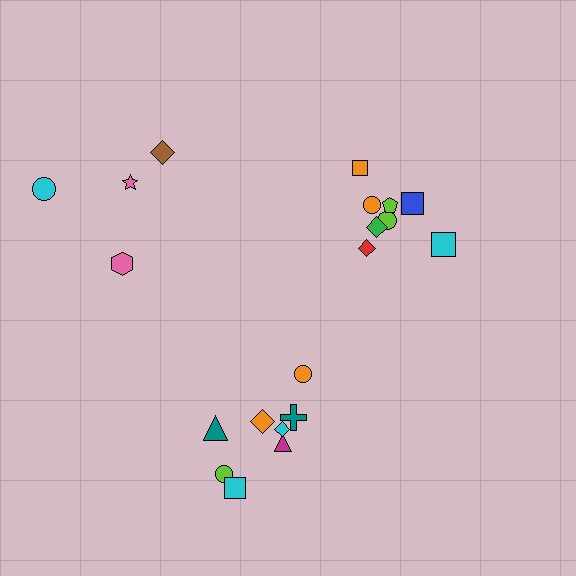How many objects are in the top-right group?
There are 8 objects.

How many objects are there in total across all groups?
There are 20 objects.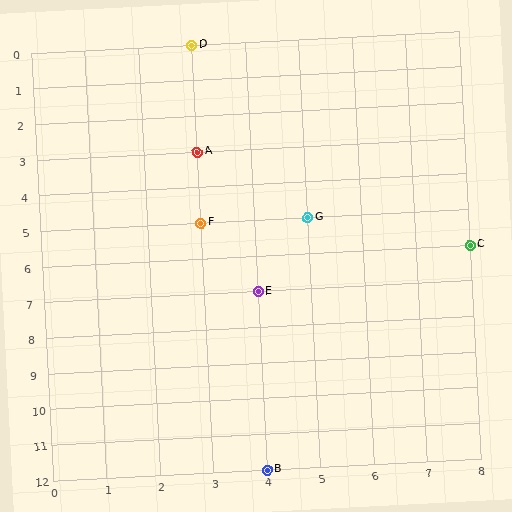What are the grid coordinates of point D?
Point D is at grid coordinates (3, 0).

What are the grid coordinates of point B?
Point B is at grid coordinates (4, 12).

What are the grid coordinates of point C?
Point C is at grid coordinates (8, 6).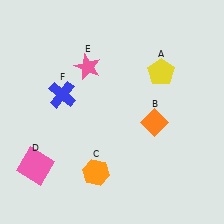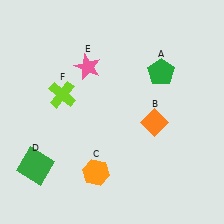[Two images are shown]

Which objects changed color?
A changed from yellow to green. D changed from pink to green. F changed from blue to lime.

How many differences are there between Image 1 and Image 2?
There are 3 differences between the two images.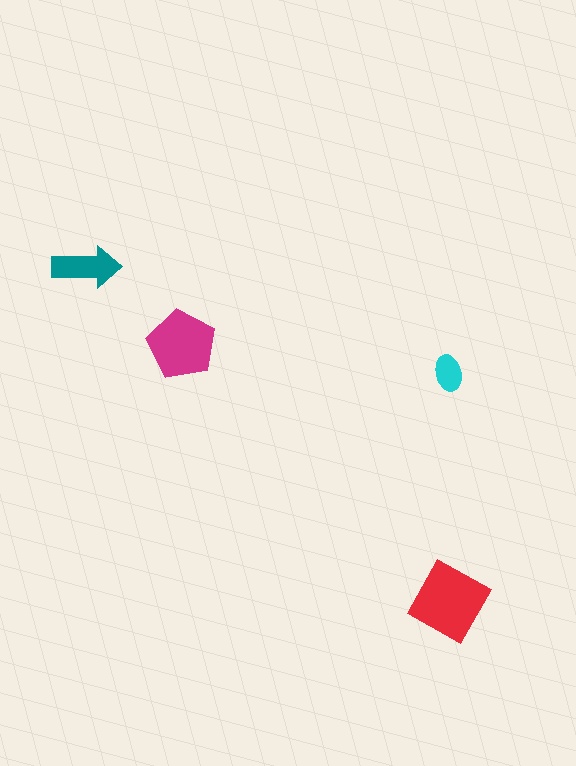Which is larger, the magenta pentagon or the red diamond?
The red diamond.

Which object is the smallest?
The cyan ellipse.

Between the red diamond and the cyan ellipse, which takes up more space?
The red diamond.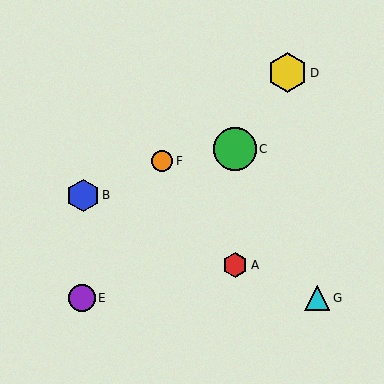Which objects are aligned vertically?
Objects A, C are aligned vertically.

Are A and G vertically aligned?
No, A is at x≈235 and G is at x≈317.